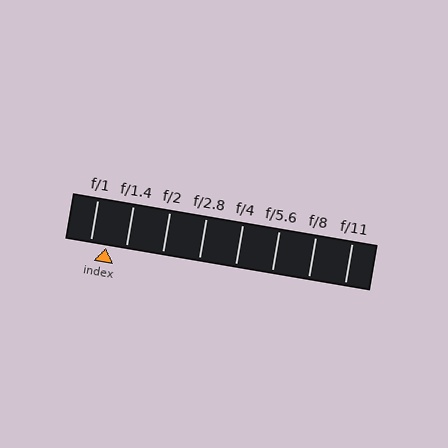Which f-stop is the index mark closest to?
The index mark is closest to f/1.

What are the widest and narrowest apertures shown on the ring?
The widest aperture shown is f/1 and the narrowest is f/11.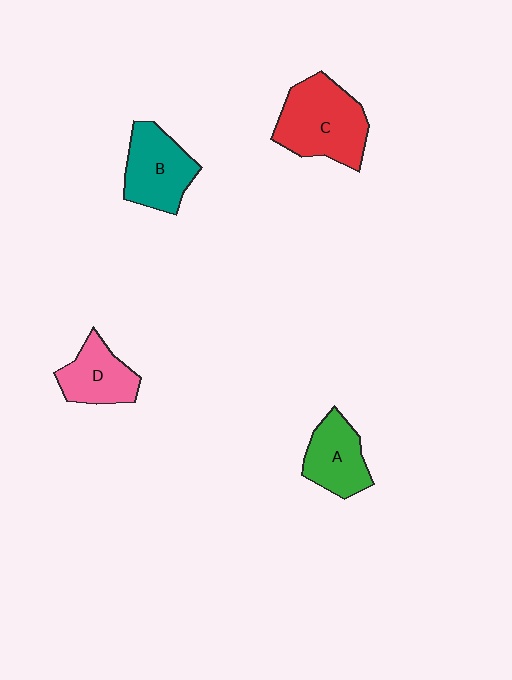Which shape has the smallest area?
Shape D (pink).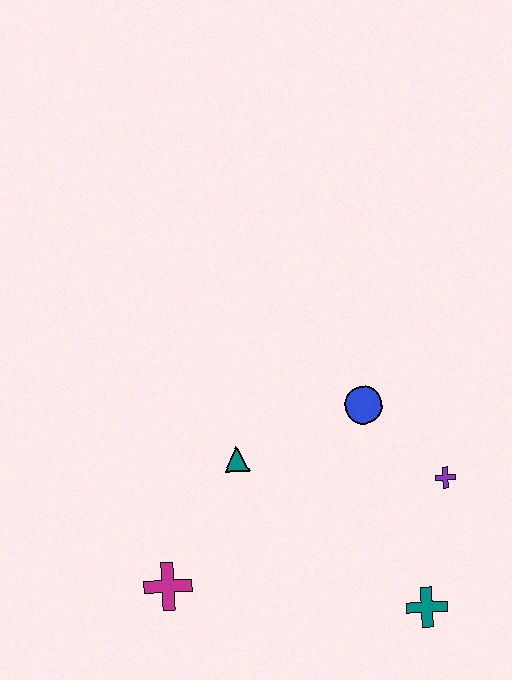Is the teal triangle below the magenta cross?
No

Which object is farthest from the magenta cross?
The purple cross is farthest from the magenta cross.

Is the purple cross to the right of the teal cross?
Yes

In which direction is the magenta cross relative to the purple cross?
The magenta cross is to the left of the purple cross.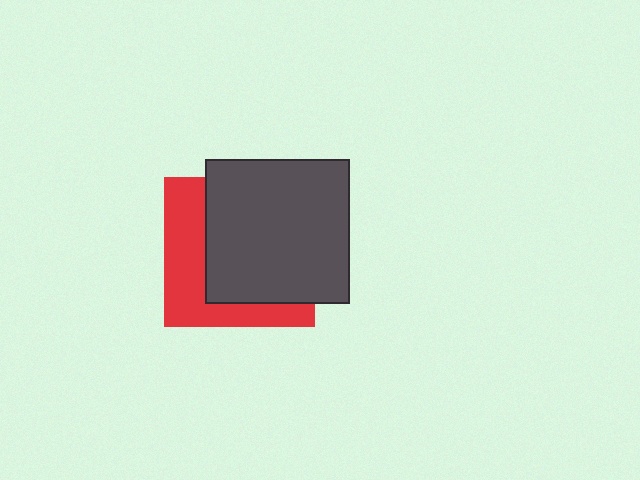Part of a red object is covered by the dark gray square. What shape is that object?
It is a square.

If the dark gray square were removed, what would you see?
You would see the complete red square.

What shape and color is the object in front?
The object in front is a dark gray square.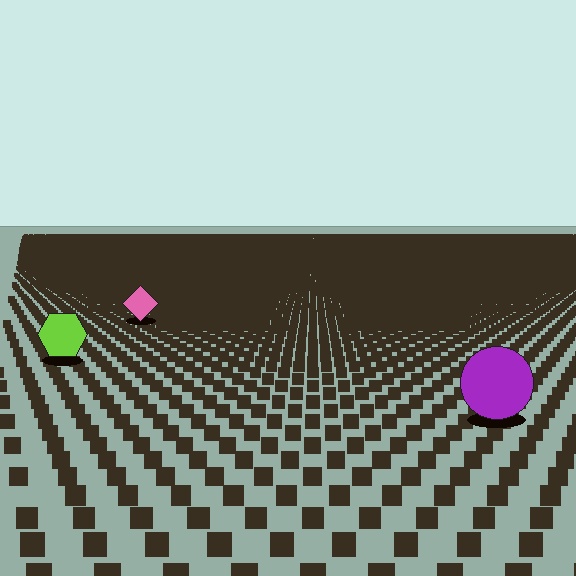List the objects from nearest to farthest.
From nearest to farthest: the purple circle, the lime hexagon, the pink diamond.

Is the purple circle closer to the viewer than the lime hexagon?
Yes. The purple circle is closer — you can tell from the texture gradient: the ground texture is coarser near it.